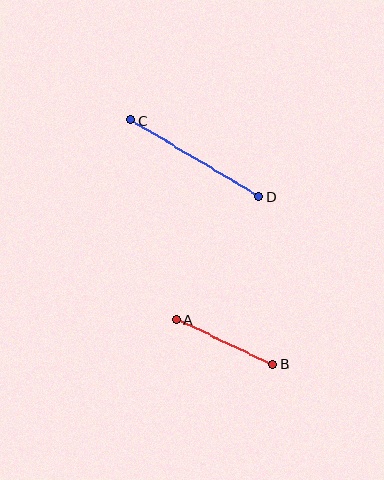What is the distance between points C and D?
The distance is approximately 149 pixels.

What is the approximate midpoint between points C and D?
The midpoint is at approximately (195, 158) pixels.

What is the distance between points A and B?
The distance is approximately 106 pixels.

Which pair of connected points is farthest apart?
Points C and D are farthest apart.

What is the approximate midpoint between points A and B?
The midpoint is at approximately (224, 342) pixels.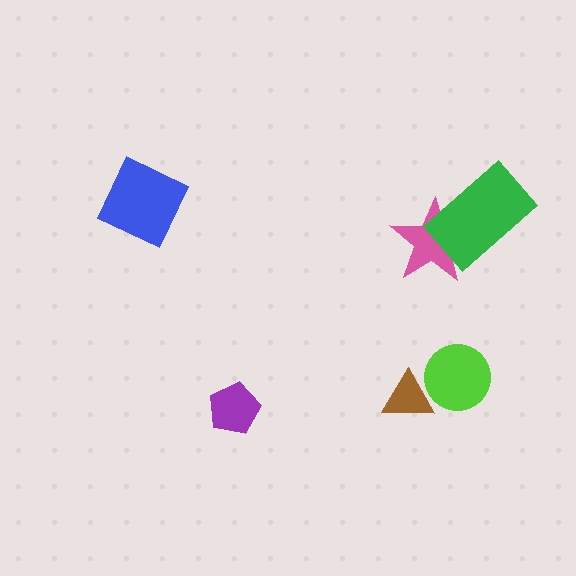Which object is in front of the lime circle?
The brown triangle is in front of the lime circle.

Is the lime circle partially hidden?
Yes, it is partially covered by another shape.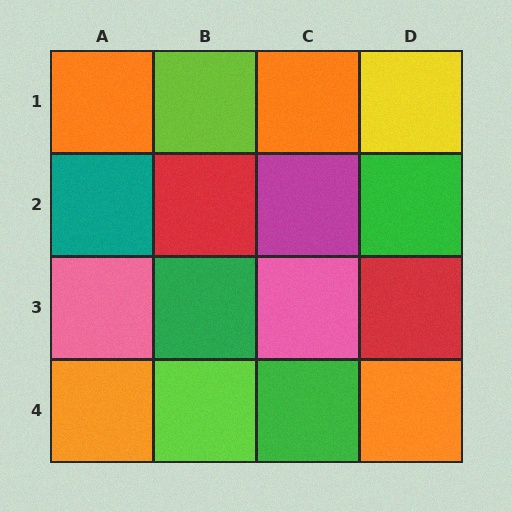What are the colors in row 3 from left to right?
Pink, green, pink, red.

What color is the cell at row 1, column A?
Orange.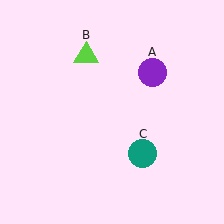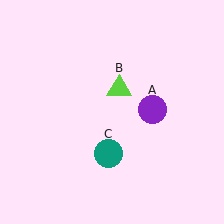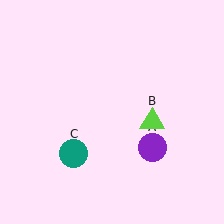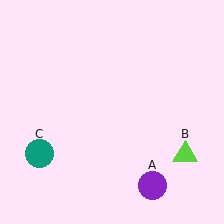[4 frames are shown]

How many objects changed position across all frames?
3 objects changed position: purple circle (object A), lime triangle (object B), teal circle (object C).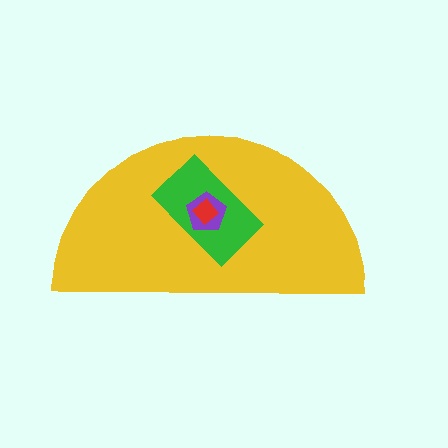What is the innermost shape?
The red diamond.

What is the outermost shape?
The yellow semicircle.